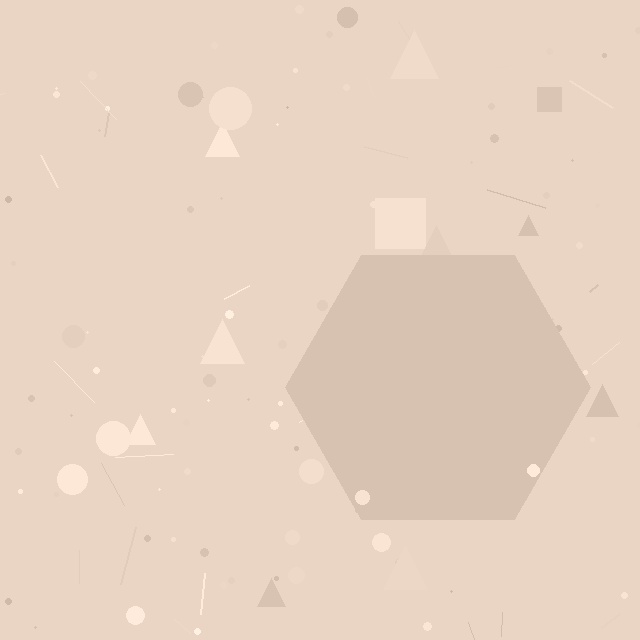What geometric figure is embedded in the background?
A hexagon is embedded in the background.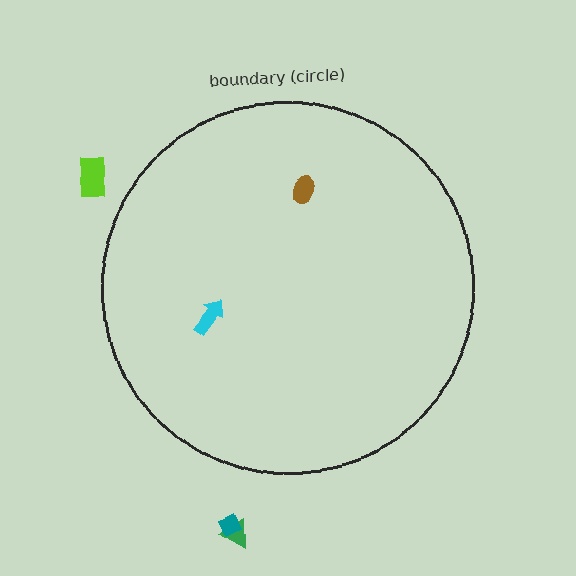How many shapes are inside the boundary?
2 inside, 3 outside.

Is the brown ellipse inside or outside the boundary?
Inside.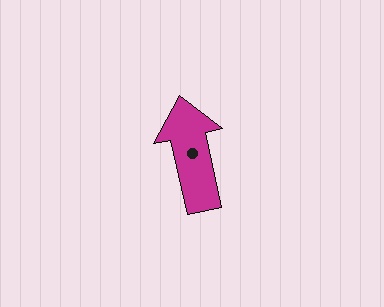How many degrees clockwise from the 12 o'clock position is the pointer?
Approximately 348 degrees.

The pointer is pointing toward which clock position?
Roughly 12 o'clock.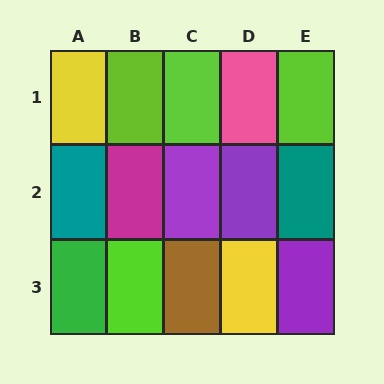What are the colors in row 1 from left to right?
Yellow, lime, lime, pink, lime.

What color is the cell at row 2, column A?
Teal.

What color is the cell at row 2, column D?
Purple.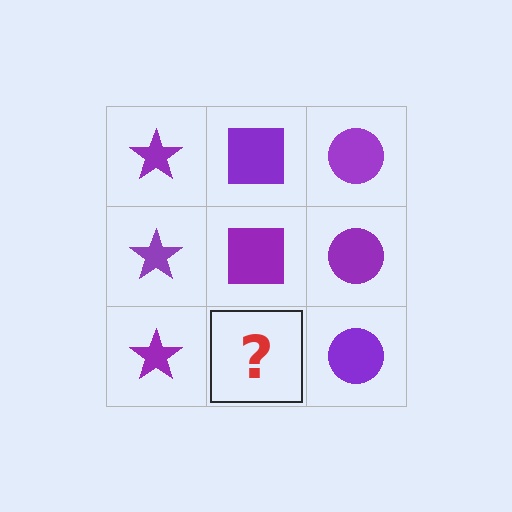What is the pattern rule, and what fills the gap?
The rule is that each column has a consistent shape. The gap should be filled with a purple square.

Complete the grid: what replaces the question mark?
The question mark should be replaced with a purple square.